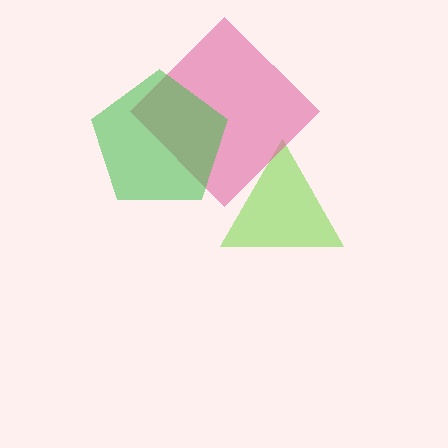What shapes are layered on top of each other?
The layered shapes are: a lime triangle, a pink diamond, a green pentagon.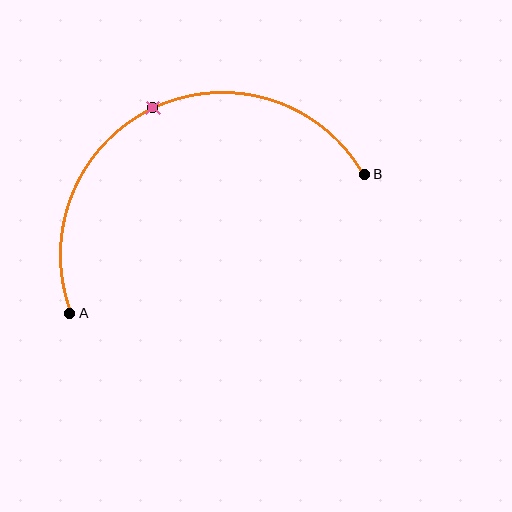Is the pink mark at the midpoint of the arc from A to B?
Yes. The pink mark lies on the arc at equal arc-length from both A and B — it is the arc midpoint.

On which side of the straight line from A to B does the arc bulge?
The arc bulges above the straight line connecting A and B.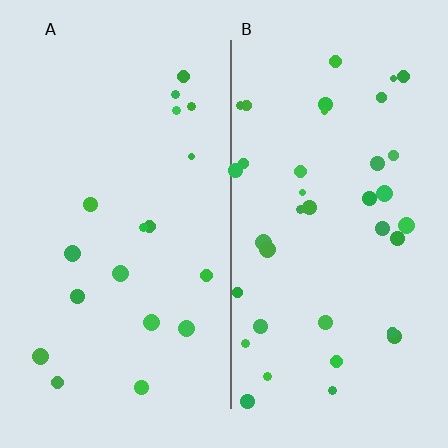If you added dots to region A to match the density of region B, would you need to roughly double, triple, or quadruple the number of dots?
Approximately double.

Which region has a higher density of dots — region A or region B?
B (the right).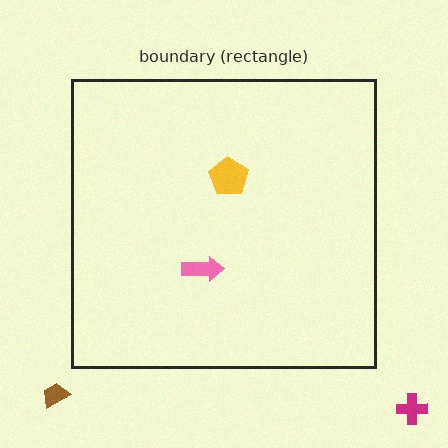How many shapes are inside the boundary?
2 inside, 2 outside.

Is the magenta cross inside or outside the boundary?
Outside.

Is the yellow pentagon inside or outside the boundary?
Inside.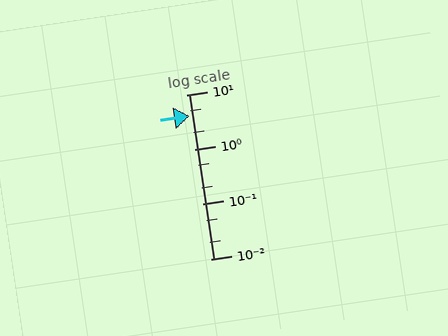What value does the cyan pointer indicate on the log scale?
The pointer indicates approximately 4.1.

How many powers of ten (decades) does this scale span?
The scale spans 3 decades, from 0.01 to 10.